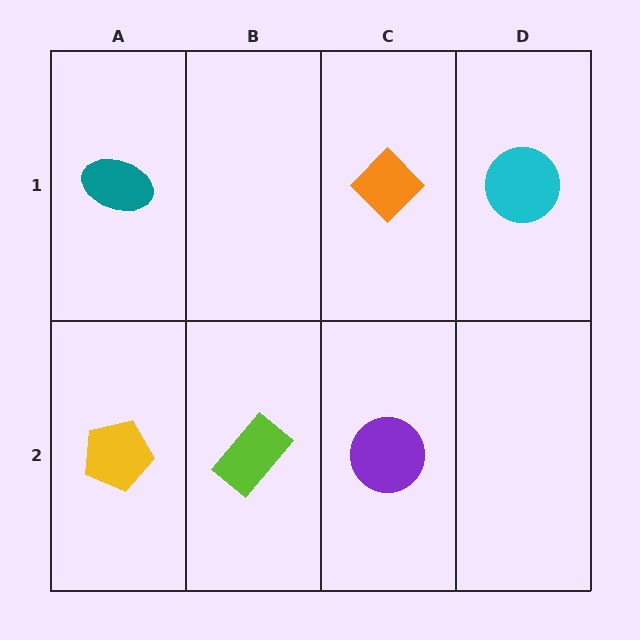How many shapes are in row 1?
3 shapes.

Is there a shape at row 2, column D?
No, that cell is empty.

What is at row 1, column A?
A teal ellipse.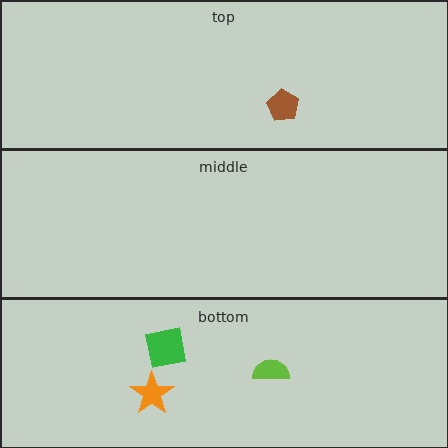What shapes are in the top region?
The brown pentagon.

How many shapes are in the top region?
1.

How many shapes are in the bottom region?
4.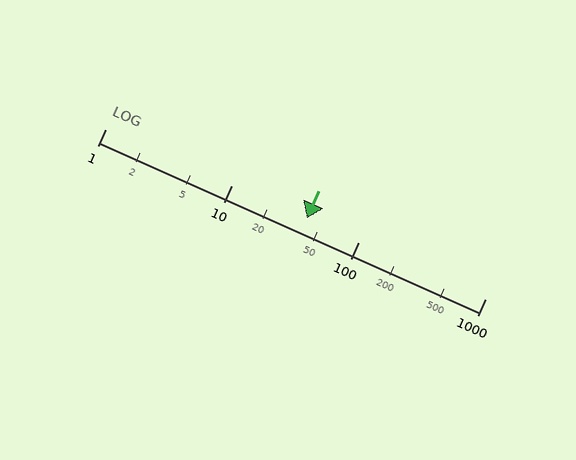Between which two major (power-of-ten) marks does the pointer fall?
The pointer is between 10 and 100.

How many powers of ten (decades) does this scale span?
The scale spans 3 decades, from 1 to 1000.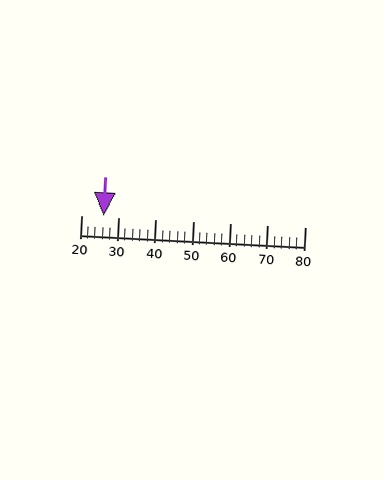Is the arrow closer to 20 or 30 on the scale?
The arrow is closer to 30.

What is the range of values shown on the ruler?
The ruler shows values from 20 to 80.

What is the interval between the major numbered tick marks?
The major tick marks are spaced 10 units apart.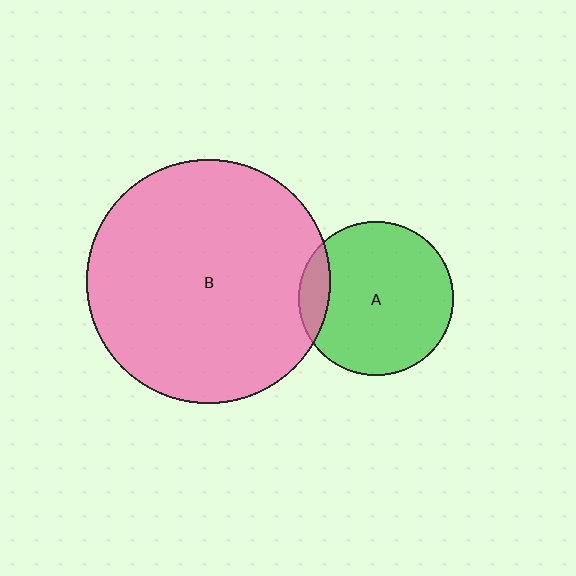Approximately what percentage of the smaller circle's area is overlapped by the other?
Approximately 10%.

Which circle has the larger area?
Circle B (pink).